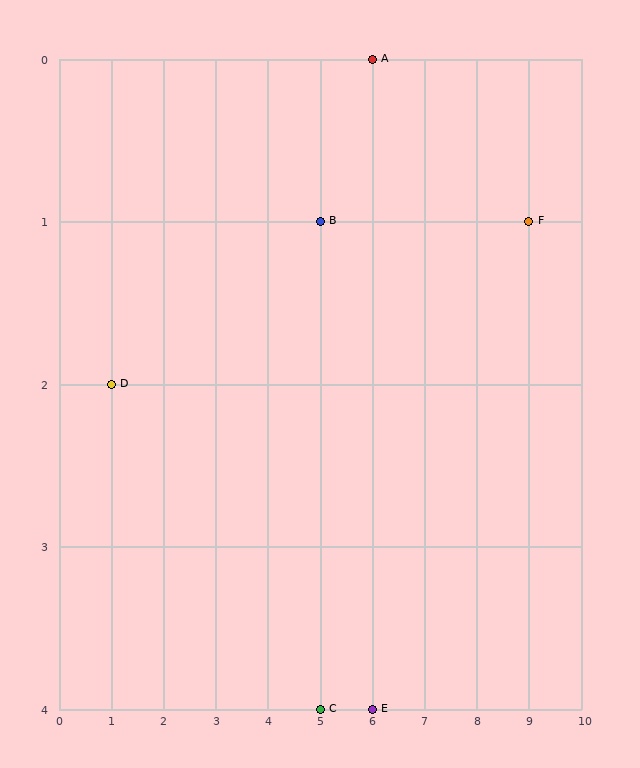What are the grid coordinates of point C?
Point C is at grid coordinates (5, 4).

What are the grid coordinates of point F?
Point F is at grid coordinates (9, 1).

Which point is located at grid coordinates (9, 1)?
Point F is at (9, 1).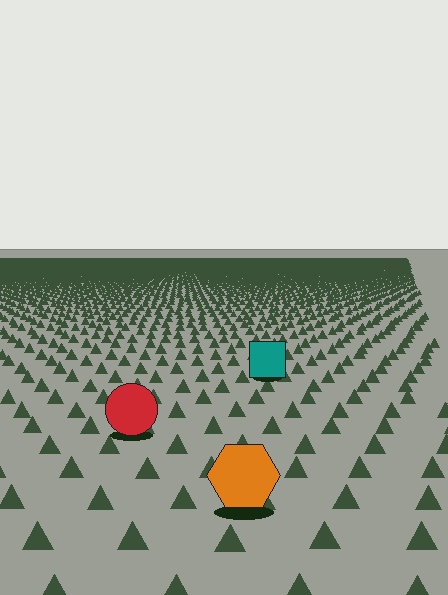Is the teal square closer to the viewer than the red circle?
No. The red circle is closer — you can tell from the texture gradient: the ground texture is coarser near it.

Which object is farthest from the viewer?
The teal square is farthest from the viewer. It appears smaller and the ground texture around it is denser.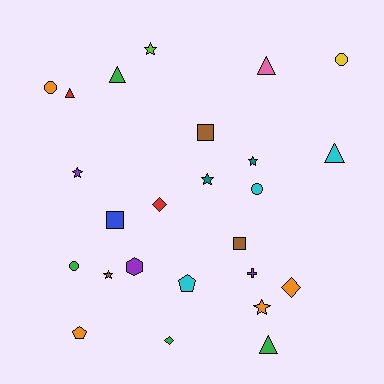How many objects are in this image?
There are 25 objects.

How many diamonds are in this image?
There are 3 diamonds.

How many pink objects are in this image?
There is 1 pink object.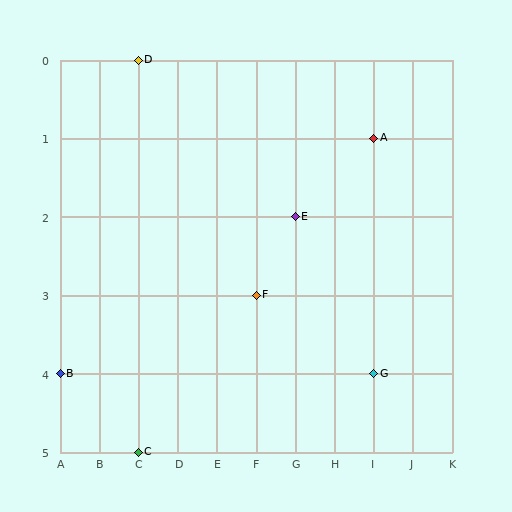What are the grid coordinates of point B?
Point B is at grid coordinates (A, 4).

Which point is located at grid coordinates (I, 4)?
Point G is at (I, 4).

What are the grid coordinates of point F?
Point F is at grid coordinates (F, 3).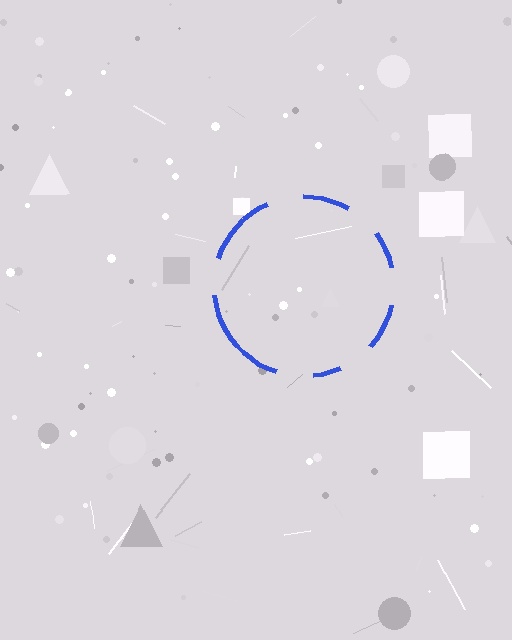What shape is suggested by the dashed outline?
The dashed outline suggests a circle.